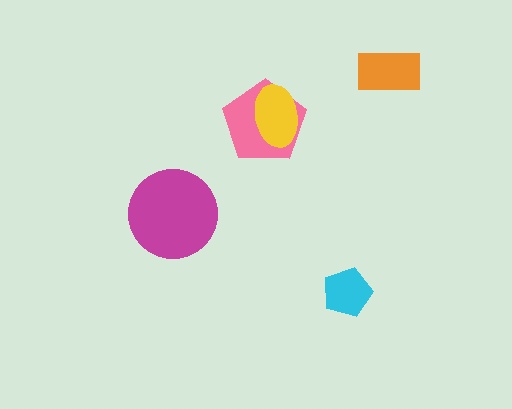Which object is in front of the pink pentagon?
The yellow ellipse is in front of the pink pentagon.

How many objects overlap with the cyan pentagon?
0 objects overlap with the cyan pentagon.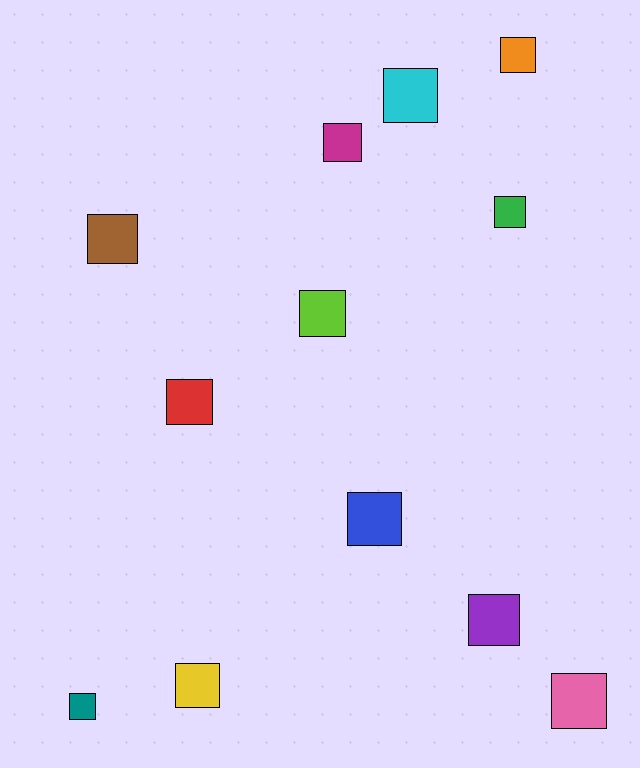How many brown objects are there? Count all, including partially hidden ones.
There is 1 brown object.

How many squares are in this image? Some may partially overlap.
There are 12 squares.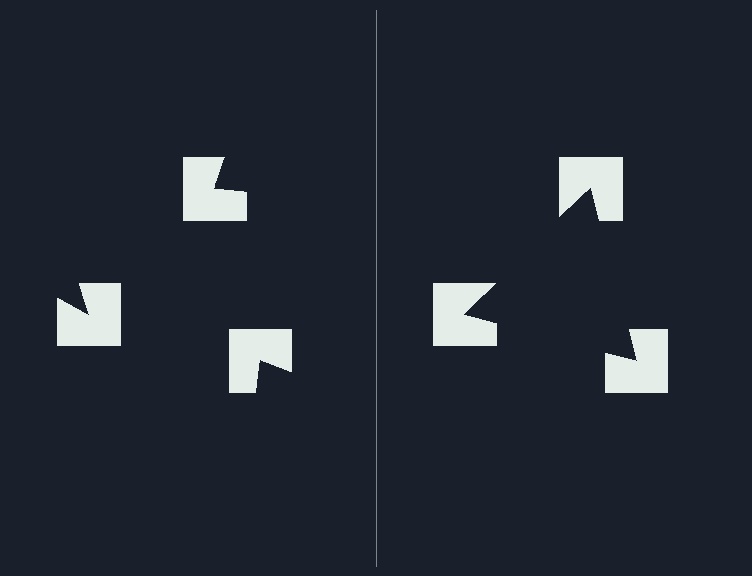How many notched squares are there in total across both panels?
6 — 3 on each side.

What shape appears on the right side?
An illusory triangle.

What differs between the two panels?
The notched squares are positioned identically on both sides; only the wedge orientations differ. On the right they align to a triangle; on the left they are misaligned.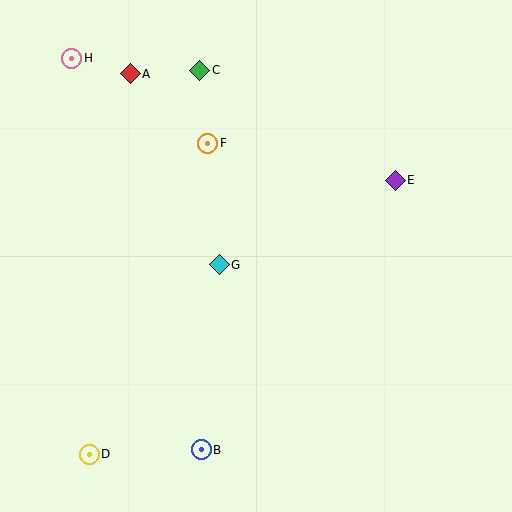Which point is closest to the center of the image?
Point G at (219, 265) is closest to the center.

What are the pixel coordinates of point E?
Point E is at (395, 180).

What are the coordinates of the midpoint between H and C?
The midpoint between H and C is at (136, 64).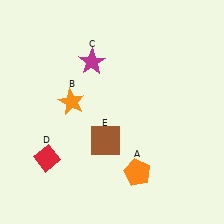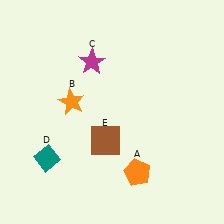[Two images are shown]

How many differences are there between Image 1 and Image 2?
There is 1 difference between the two images.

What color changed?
The diamond (D) changed from red in Image 1 to teal in Image 2.